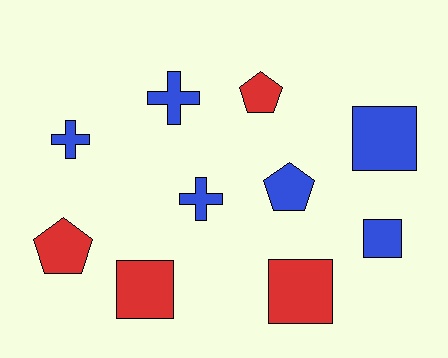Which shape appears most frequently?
Square, with 4 objects.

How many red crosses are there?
There are no red crosses.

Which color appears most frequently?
Blue, with 6 objects.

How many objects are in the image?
There are 10 objects.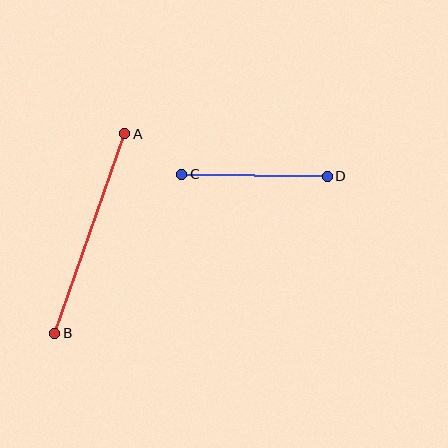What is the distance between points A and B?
The distance is approximately 211 pixels.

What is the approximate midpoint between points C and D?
The midpoint is at approximately (254, 175) pixels.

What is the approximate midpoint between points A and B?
The midpoint is at approximately (90, 234) pixels.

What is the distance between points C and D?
The distance is approximately 146 pixels.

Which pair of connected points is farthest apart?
Points A and B are farthest apart.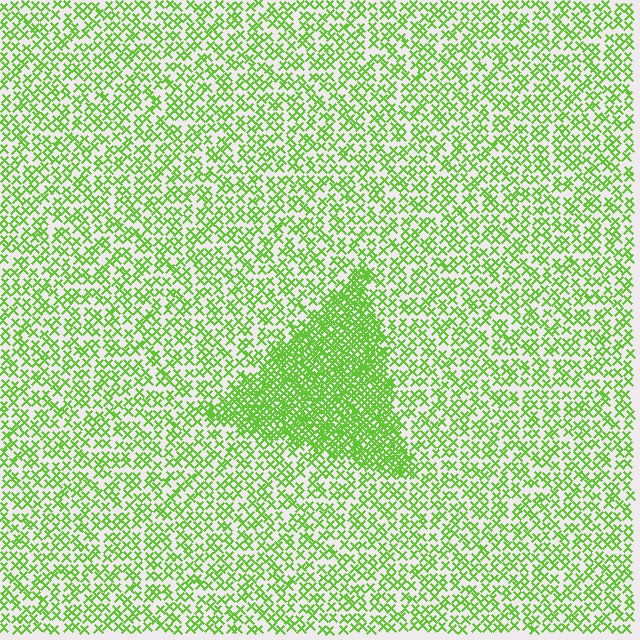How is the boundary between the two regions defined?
The boundary is defined by a change in element density (approximately 2.5x ratio). All elements are the same color, size, and shape.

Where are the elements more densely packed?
The elements are more densely packed inside the triangle boundary.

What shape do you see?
I see a triangle.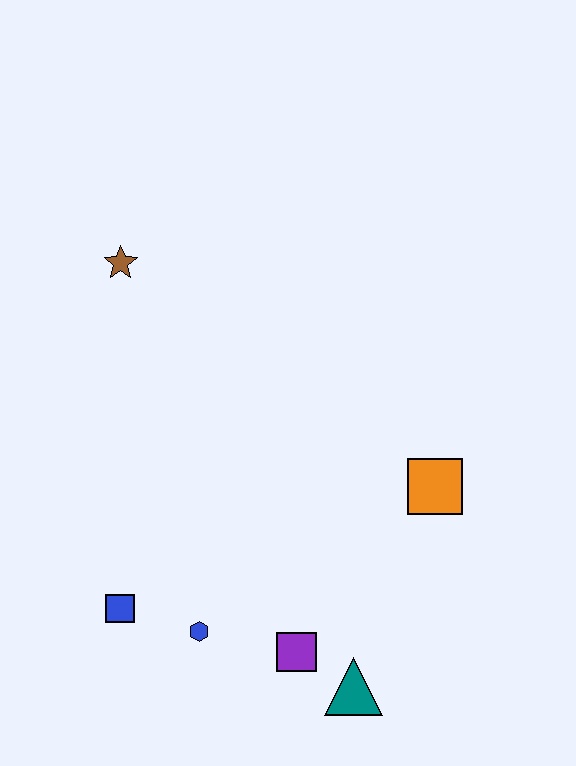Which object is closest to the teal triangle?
The purple square is closest to the teal triangle.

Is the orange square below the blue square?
No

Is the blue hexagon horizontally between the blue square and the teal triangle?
Yes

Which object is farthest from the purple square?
The brown star is farthest from the purple square.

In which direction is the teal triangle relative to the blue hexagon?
The teal triangle is to the right of the blue hexagon.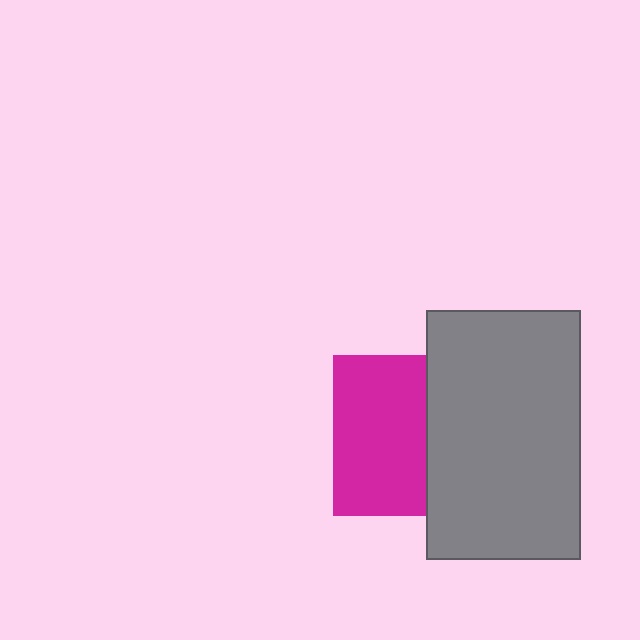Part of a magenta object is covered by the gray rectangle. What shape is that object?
It is a square.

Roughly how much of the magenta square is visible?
About half of it is visible (roughly 57%).